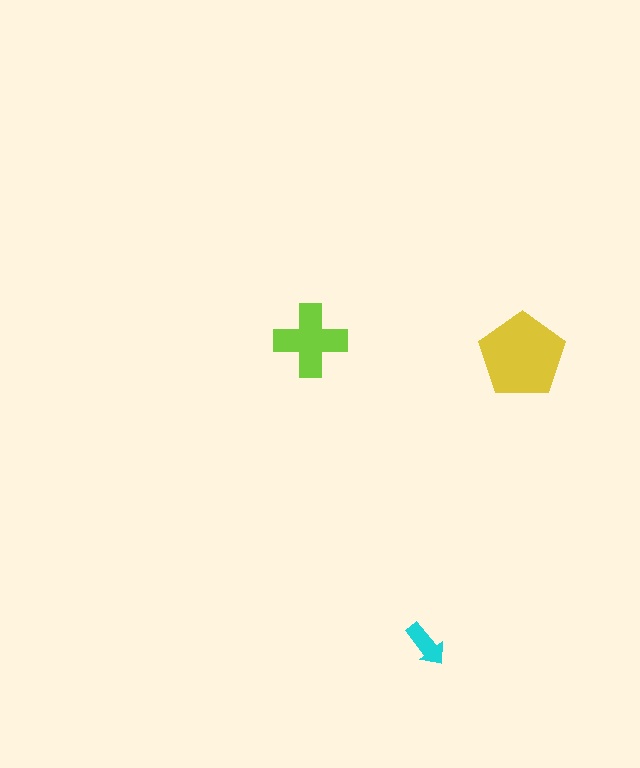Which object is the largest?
The yellow pentagon.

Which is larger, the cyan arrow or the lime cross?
The lime cross.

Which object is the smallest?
The cyan arrow.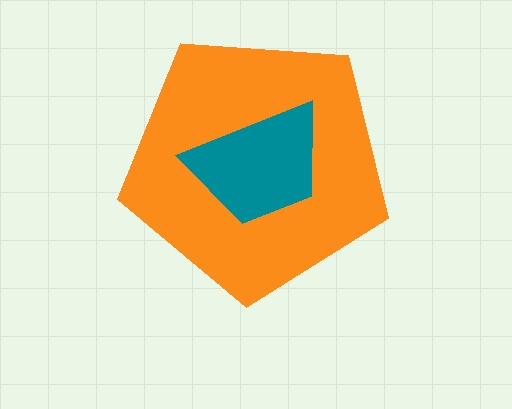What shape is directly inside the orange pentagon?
The teal trapezoid.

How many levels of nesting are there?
2.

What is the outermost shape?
The orange pentagon.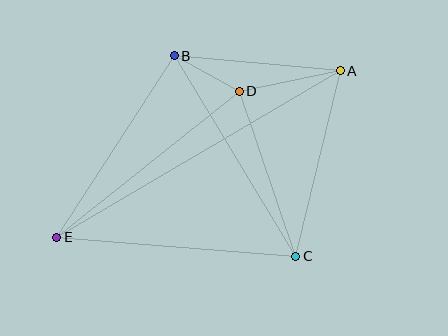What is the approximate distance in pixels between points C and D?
The distance between C and D is approximately 174 pixels.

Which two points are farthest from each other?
Points A and E are farthest from each other.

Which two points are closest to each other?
Points B and D are closest to each other.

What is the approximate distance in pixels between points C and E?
The distance between C and E is approximately 240 pixels.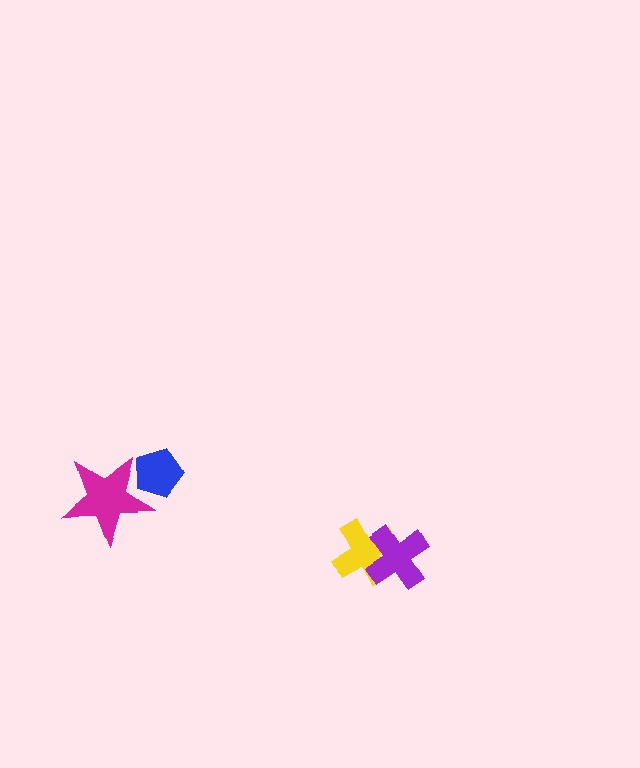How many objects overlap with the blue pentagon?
1 object overlaps with the blue pentagon.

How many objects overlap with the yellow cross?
1 object overlaps with the yellow cross.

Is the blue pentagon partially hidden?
Yes, it is partially covered by another shape.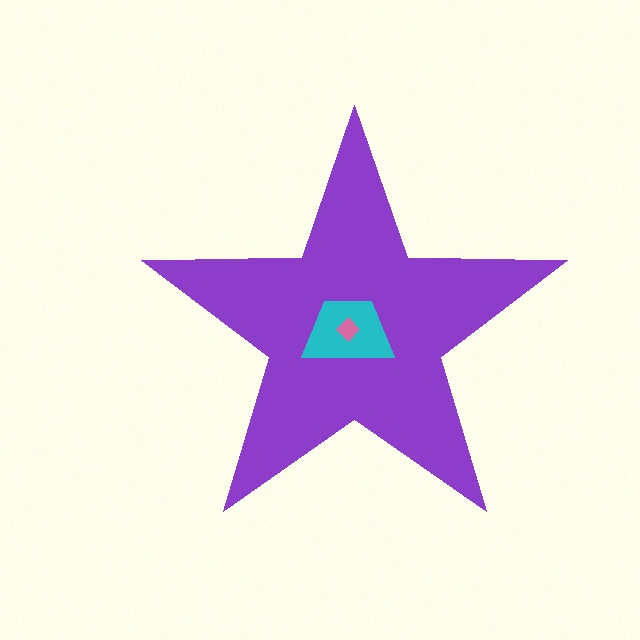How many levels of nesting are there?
3.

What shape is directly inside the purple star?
The cyan trapezoid.